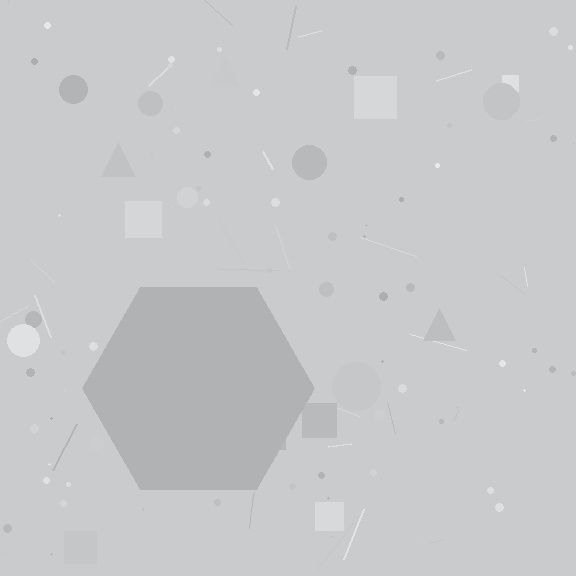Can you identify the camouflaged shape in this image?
The camouflaged shape is a hexagon.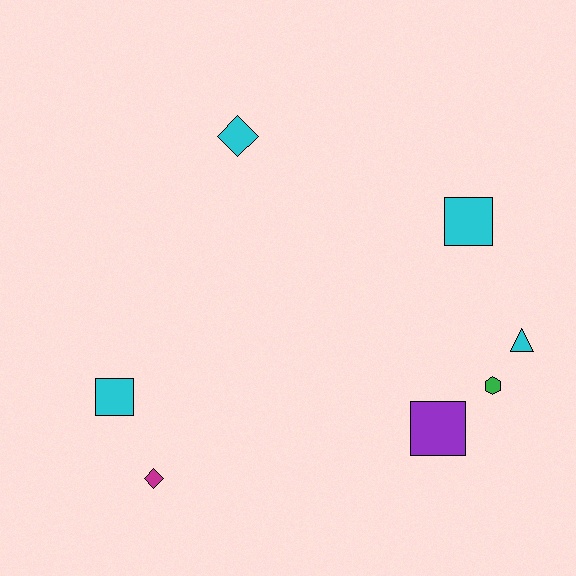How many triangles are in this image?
There is 1 triangle.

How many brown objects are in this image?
There are no brown objects.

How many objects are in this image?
There are 7 objects.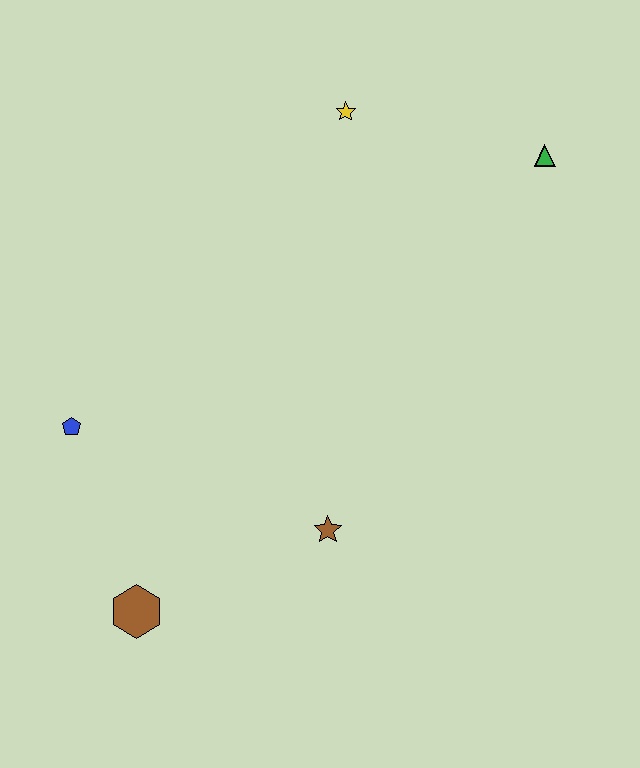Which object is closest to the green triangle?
The yellow star is closest to the green triangle.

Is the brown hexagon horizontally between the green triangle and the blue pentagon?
Yes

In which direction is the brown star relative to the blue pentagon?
The brown star is to the right of the blue pentagon.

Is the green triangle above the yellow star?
No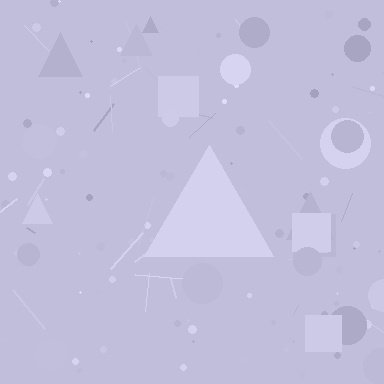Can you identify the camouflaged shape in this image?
The camouflaged shape is a triangle.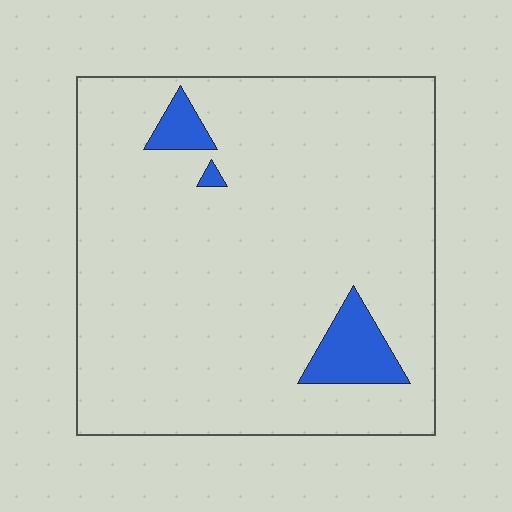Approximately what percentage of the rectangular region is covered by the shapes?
Approximately 5%.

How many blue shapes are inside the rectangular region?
3.